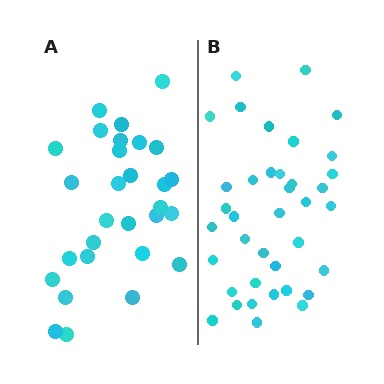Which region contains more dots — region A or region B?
Region B (the right region) has more dots.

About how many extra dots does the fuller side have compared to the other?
Region B has roughly 8 or so more dots than region A.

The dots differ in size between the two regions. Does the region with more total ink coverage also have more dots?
No. Region A has more total ink coverage because its dots are larger, but region B actually contains more individual dots. Total area can be misleading — the number of items is what matters here.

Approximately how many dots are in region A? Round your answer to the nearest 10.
About 30 dots. (The exact count is 29, which rounds to 30.)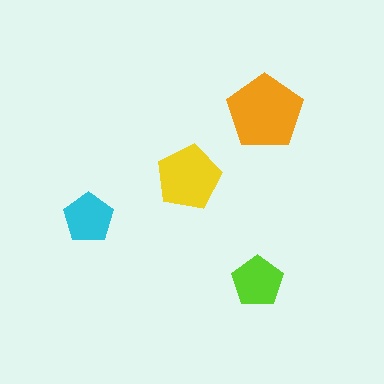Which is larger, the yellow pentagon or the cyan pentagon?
The yellow one.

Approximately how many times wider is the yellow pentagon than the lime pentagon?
About 1.5 times wider.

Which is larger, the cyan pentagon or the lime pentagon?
The lime one.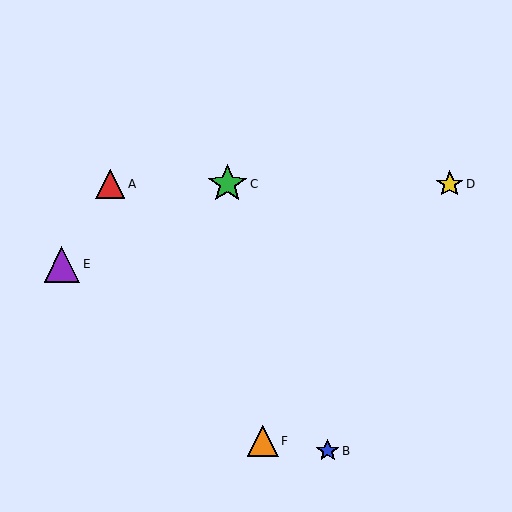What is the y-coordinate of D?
Object D is at y≈184.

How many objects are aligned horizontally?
3 objects (A, C, D) are aligned horizontally.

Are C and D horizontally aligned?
Yes, both are at y≈184.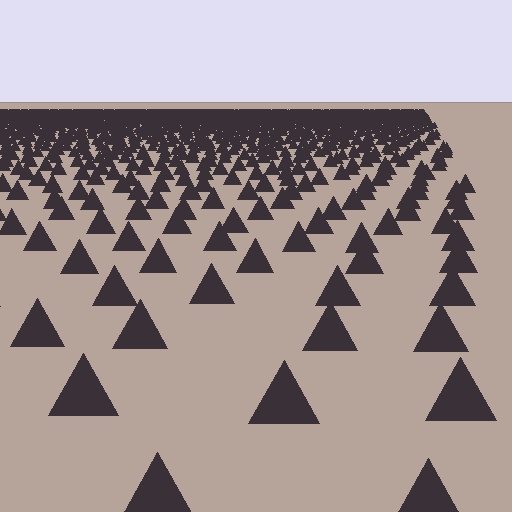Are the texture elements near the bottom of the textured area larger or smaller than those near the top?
Larger. Near the bottom, elements are closer to the viewer and appear at a bigger on-screen size.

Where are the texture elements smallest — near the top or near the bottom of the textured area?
Near the top.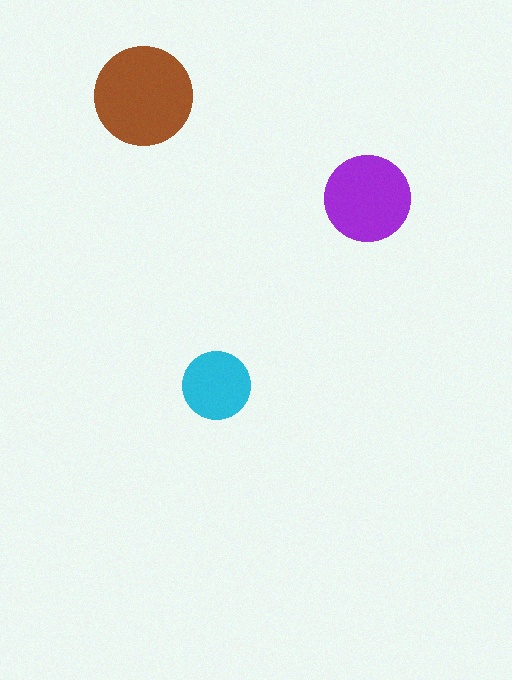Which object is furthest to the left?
The brown circle is leftmost.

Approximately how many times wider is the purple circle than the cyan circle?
About 1.5 times wider.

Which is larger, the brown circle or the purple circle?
The brown one.